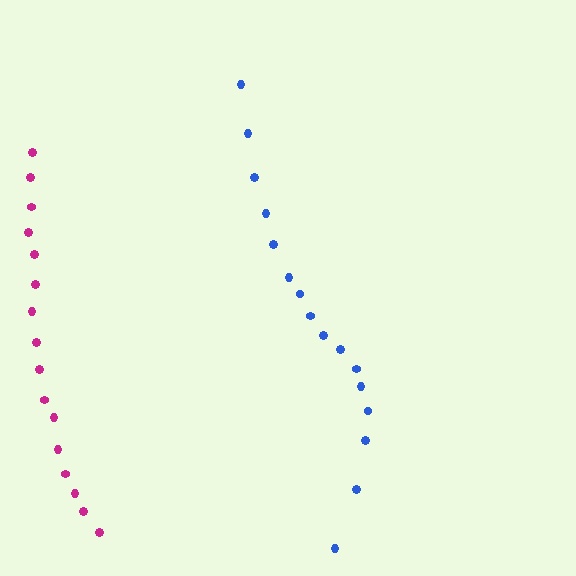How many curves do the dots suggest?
There are 2 distinct paths.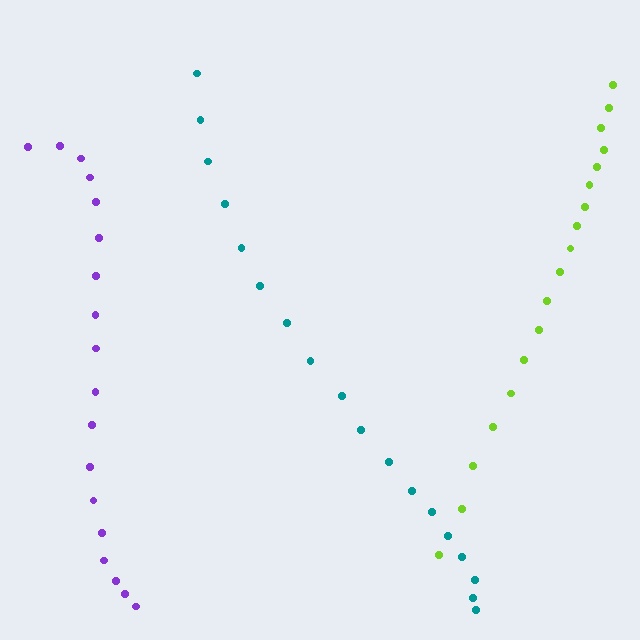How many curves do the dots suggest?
There are 3 distinct paths.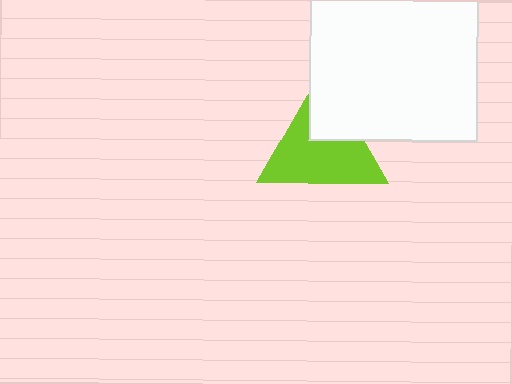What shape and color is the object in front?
The object in front is a white rectangle.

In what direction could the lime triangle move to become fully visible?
The lime triangle could move toward the lower-left. That would shift it out from behind the white rectangle entirely.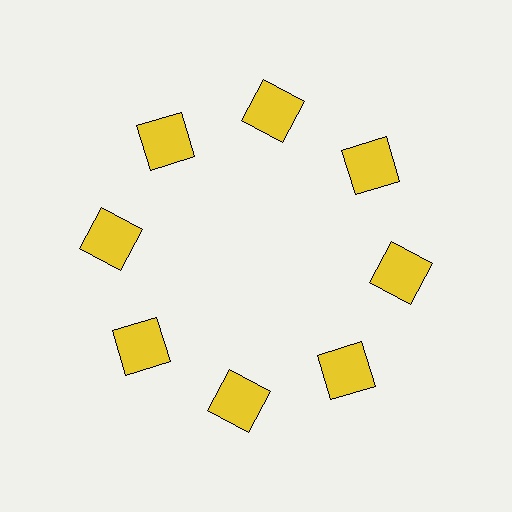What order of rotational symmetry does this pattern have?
This pattern has 8-fold rotational symmetry.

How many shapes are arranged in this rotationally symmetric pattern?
There are 8 shapes, arranged in 8 groups of 1.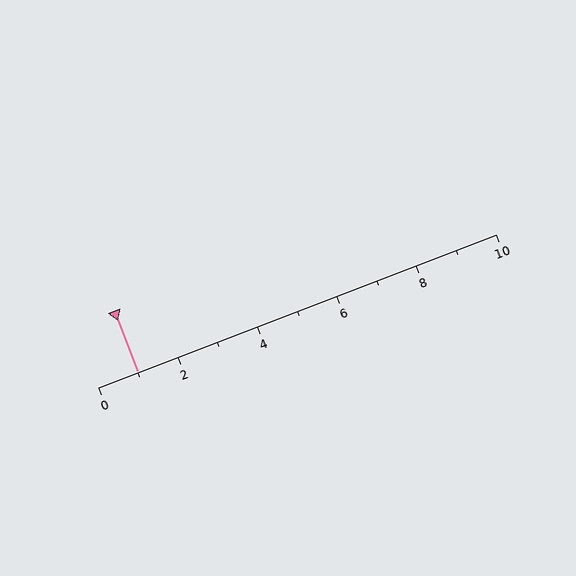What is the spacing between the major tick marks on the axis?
The major ticks are spaced 2 apart.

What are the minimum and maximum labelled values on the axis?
The axis runs from 0 to 10.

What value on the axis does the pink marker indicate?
The marker indicates approximately 1.